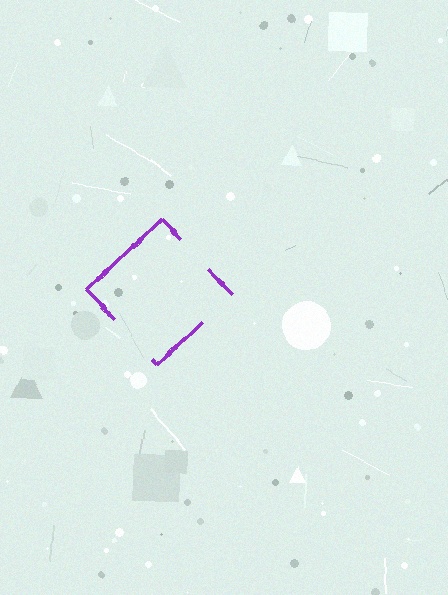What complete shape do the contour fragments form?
The contour fragments form a diamond.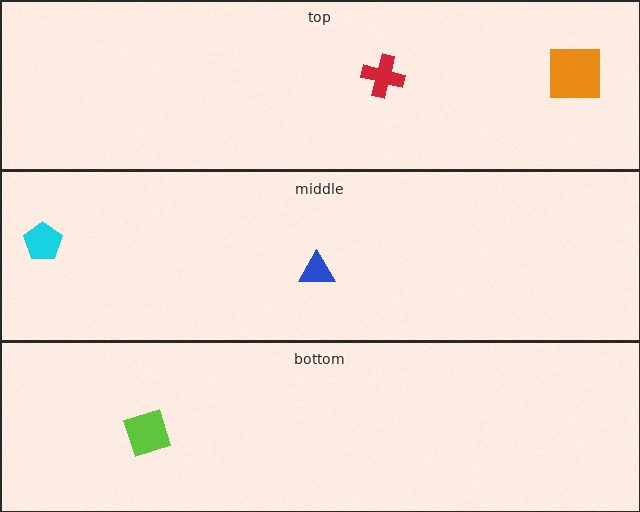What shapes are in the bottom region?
The lime diamond.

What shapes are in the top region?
The orange square, the red cross.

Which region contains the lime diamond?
The bottom region.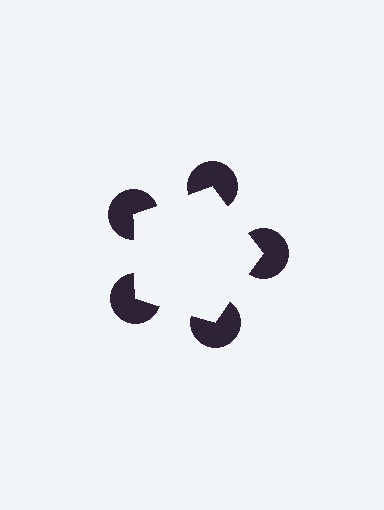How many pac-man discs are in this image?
There are 5 — one at each vertex of the illusory pentagon.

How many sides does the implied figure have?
5 sides.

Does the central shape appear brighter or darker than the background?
It typically appears slightly brighter than the background, even though no actual brightness change is drawn.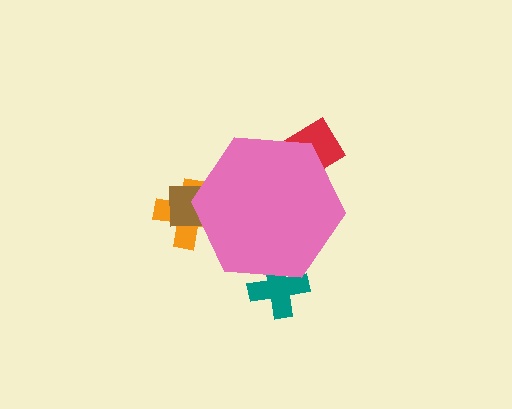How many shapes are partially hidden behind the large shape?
4 shapes are partially hidden.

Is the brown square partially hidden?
Yes, the brown square is partially hidden behind the pink hexagon.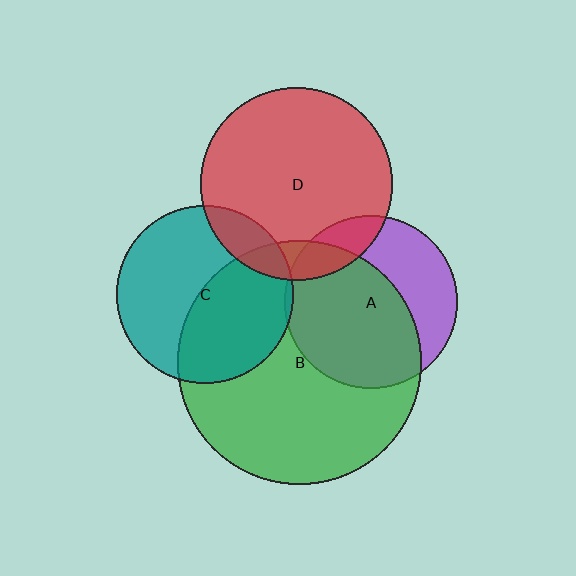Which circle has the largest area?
Circle B (green).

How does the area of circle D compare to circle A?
Approximately 1.2 times.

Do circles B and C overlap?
Yes.